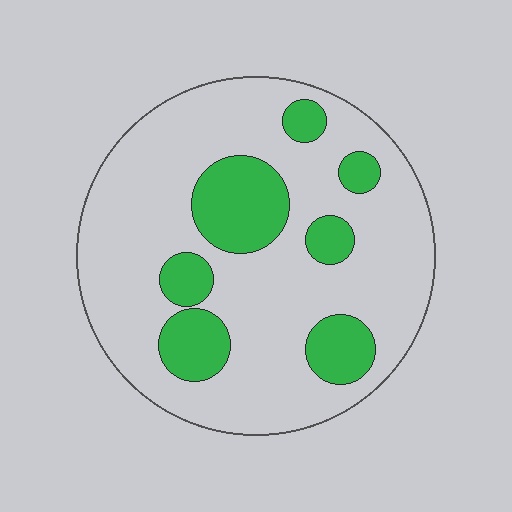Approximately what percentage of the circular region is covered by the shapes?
Approximately 25%.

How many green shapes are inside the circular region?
7.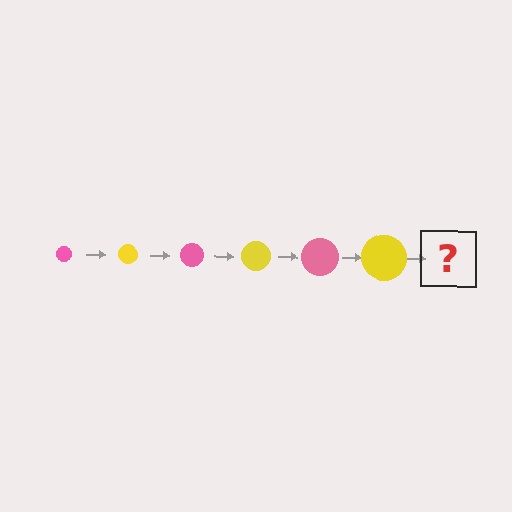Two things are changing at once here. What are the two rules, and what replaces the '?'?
The two rules are that the circle grows larger each step and the color cycles through pink and yellow. The '?' should be a pink circle, larger than the previous one.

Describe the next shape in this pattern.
It should be a pink circle, larger than the previous one.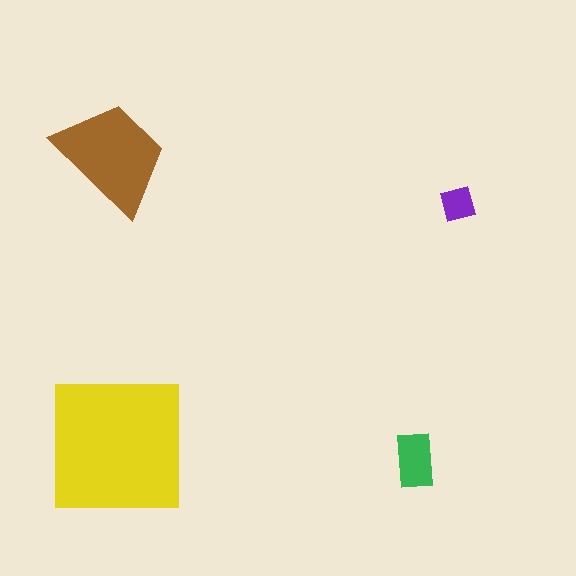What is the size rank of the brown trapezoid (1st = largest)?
2nd.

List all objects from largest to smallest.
The yellow square, the brown trapezoid, the green rectangle, the purple square.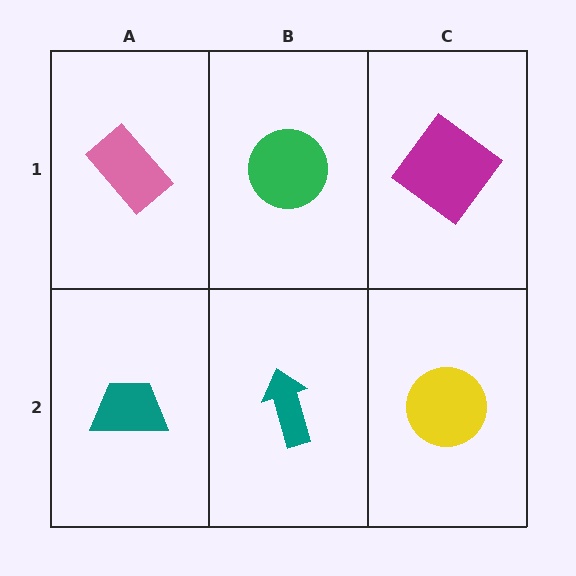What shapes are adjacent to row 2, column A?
A pink rectangle (row 1, column A), a teal arrow (row 2, column B).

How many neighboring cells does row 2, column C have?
2.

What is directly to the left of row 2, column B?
A teal trapezoid.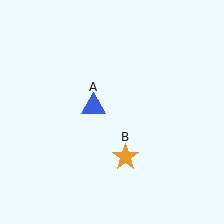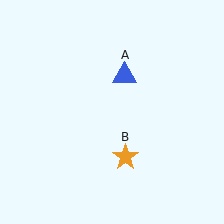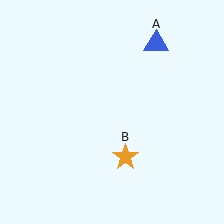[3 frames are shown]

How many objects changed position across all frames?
1 object changed position: blue triangle (object A).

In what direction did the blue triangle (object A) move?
The blue triangle (object A) moved up and to the right.